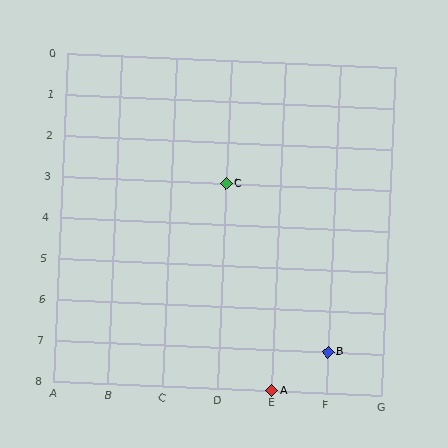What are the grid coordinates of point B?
Point B is at grid coordinates (F, 7).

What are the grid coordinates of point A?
Point A is at grid coordinates (E, 8).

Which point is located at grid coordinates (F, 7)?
Point B is at (F, 7).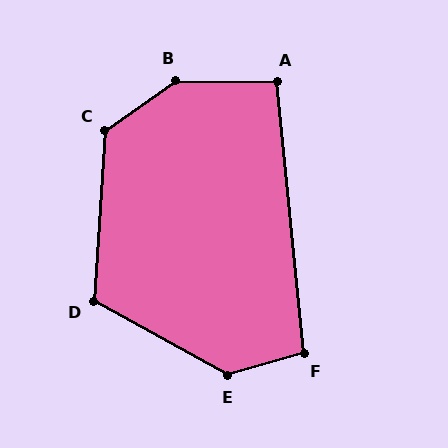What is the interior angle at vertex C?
Approximately 129 degrees (obtuse).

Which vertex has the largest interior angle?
B, at approximately 144 degrees.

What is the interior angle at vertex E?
Approximately 134 degrees (obtuse).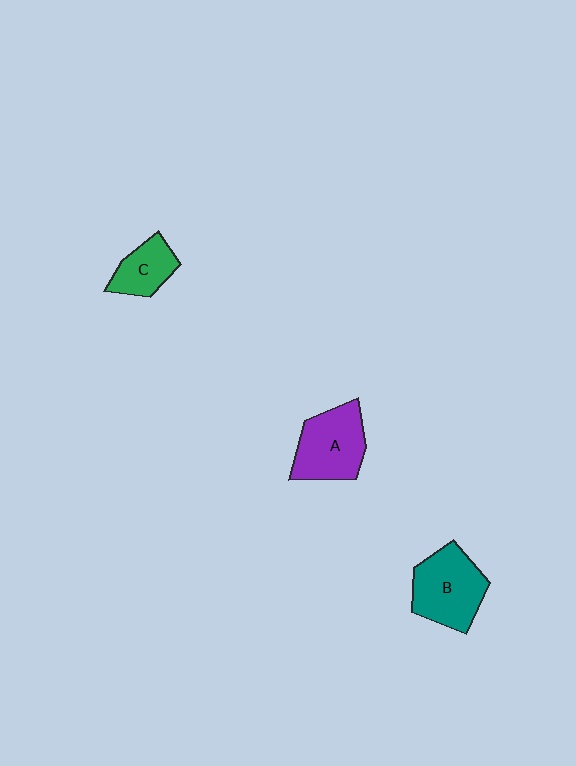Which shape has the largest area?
Shape B (teal).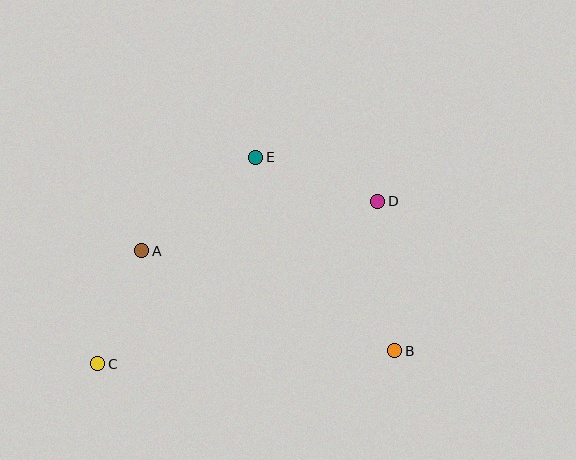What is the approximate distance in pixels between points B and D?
The distance between B and D is approximately 150 pixels.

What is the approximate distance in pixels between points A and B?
The distance between A and B is approximately 272 pixels.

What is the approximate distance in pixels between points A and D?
The distance between A and D is approximately 241 pixels.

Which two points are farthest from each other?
Points C and D are farthest from each other.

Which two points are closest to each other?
Points A and C are closest to each other.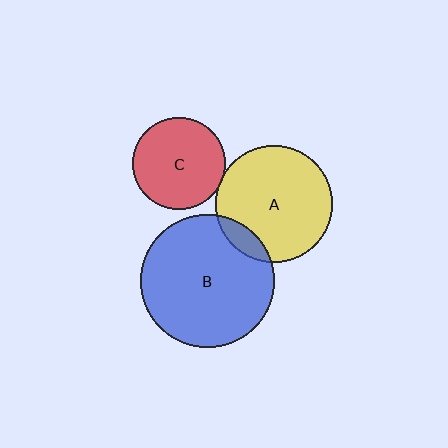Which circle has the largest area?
Circle B (blue).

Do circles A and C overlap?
Yes.